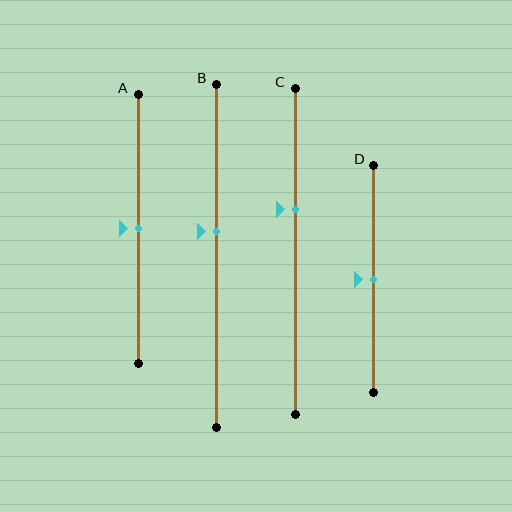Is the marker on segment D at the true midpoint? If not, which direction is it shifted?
Yes, the marker on segment D is at the true midpoint.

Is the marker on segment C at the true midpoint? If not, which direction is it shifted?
No, the marker on segment C is shifted upward by about 13% of the segment length.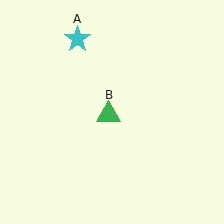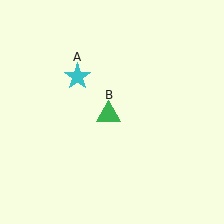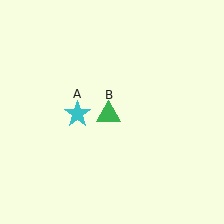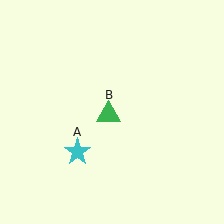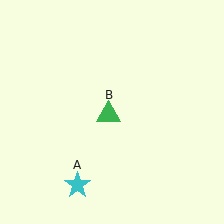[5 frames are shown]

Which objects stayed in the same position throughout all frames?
Green triangle (object B) remained stationary.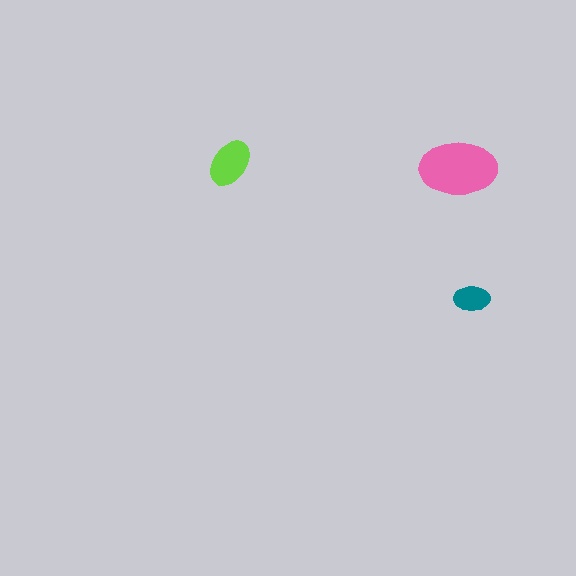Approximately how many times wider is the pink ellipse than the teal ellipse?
About 2 times wider.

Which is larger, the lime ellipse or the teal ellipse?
The lime one.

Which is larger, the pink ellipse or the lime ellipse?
The pink one.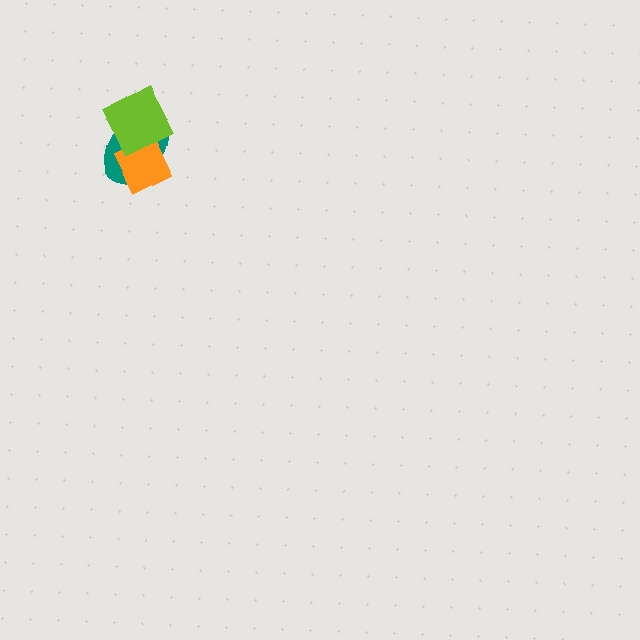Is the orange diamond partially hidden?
Yes, it is partially covered by another shape.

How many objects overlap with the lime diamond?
2 objects overlap with the lime diamond.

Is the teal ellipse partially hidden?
Yes, it is partially covered by another shape.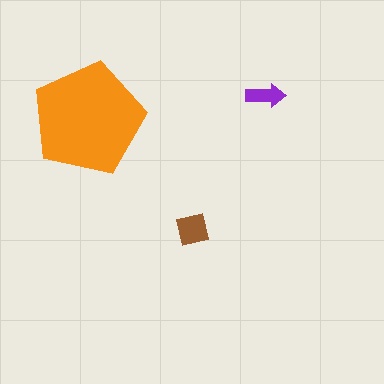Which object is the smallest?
The purple arrow.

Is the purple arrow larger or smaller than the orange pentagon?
Smaller.